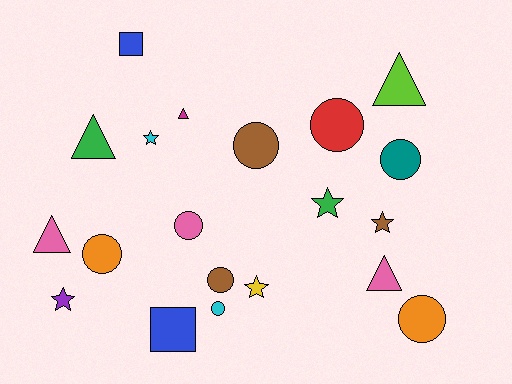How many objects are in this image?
There are 20 objects.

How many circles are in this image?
There are 8 circles.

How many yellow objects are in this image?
There is 1 yellow object.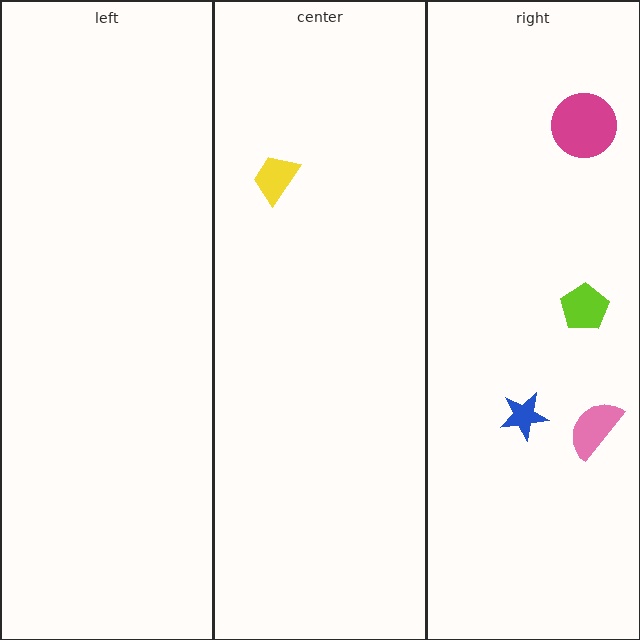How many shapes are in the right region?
4.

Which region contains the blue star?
The right region.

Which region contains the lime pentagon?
The right region.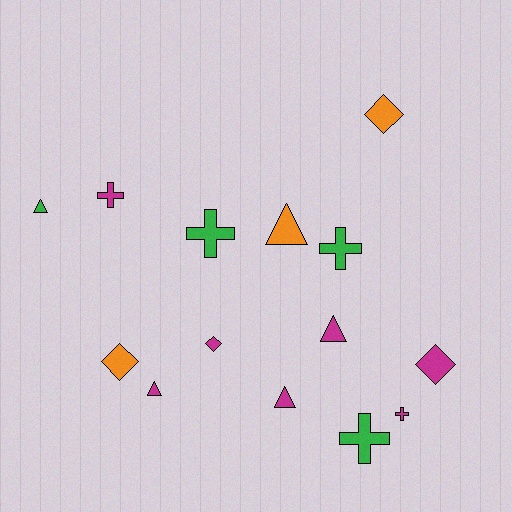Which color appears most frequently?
Magenta, with 7 objects.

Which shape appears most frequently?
Cross, with 5 objects.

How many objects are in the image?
There are 14 objects.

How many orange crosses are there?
There are no orange crosses.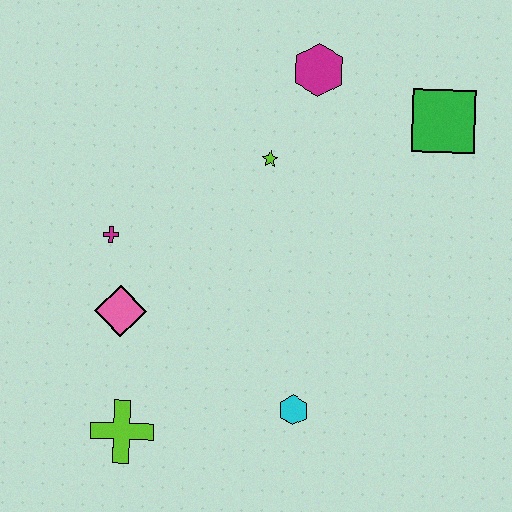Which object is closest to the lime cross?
The pink diamond is closest to the lime cross.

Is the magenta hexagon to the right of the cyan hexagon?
Yes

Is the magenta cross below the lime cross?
No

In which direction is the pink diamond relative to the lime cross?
The pink diamond is above the lime cross.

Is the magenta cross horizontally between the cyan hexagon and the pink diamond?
No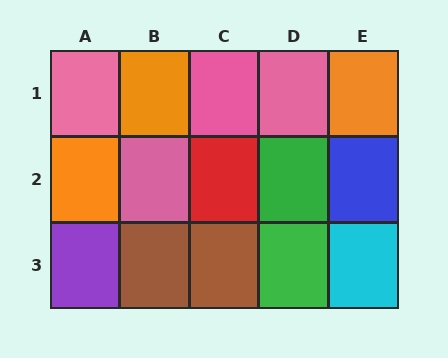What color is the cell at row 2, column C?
Red.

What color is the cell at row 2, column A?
Orange.